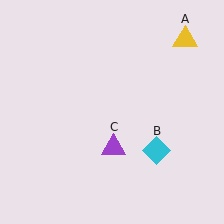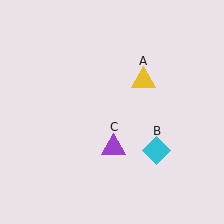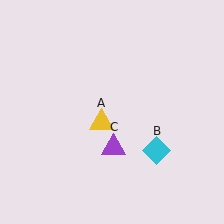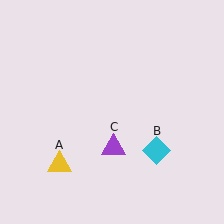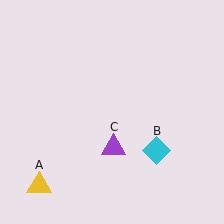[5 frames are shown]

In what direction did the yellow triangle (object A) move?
The yellow triangle (object A) moved down and to the left.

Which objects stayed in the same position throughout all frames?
Cyan diamond (object B) and purple triangle (object C) remained stationary.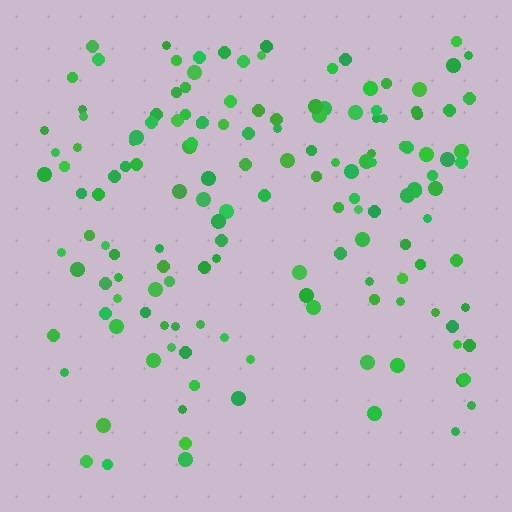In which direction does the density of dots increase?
From bottom to top, with the top side densest.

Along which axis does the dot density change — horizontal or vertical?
Vertical.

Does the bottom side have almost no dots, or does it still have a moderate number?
Still a moderate number, just noticeably fewer than the top.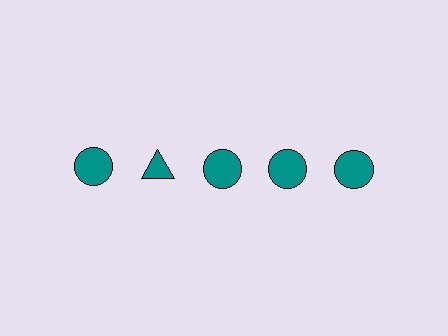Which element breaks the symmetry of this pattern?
The teal triangle in the top row, second from left column breaks the symmetry. All other shapes are teal circles.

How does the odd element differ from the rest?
It has a different shape: triangle instead of circle.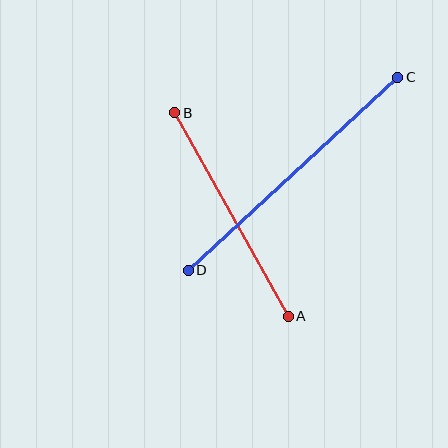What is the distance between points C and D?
The distance is approximately 285 pixels.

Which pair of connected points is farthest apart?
Points C and D are farthest apart.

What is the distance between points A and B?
The distance is approximately 233 pixels.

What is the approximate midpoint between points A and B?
The midpoint is at approximately (232, 215) pixels.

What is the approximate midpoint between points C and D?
The midpoint is at approximately (293, 174) pixels.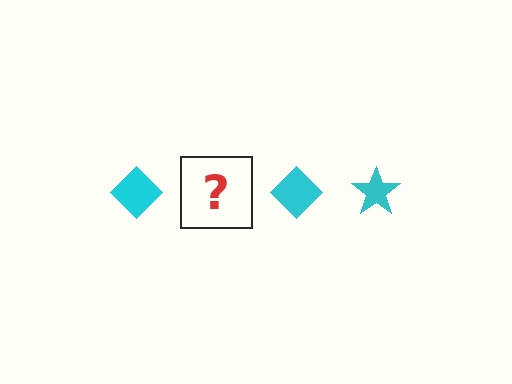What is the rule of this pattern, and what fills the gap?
The rule is that the pattern cycles through diamond, star shapes in cyan. The gap should be filled with a cyan star.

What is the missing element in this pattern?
The missing element is a cyan star.